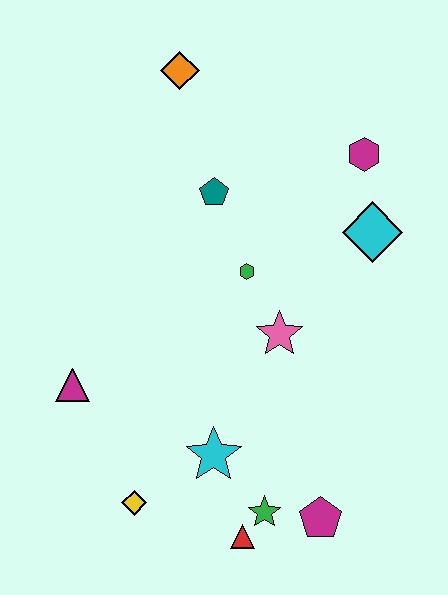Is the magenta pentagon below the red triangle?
No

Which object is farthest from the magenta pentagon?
The orange diamond is farthest from the magenta pentagon.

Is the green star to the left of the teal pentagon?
No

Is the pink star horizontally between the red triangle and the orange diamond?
No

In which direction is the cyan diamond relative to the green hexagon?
The cyan diamond is to the right of the green hexagon.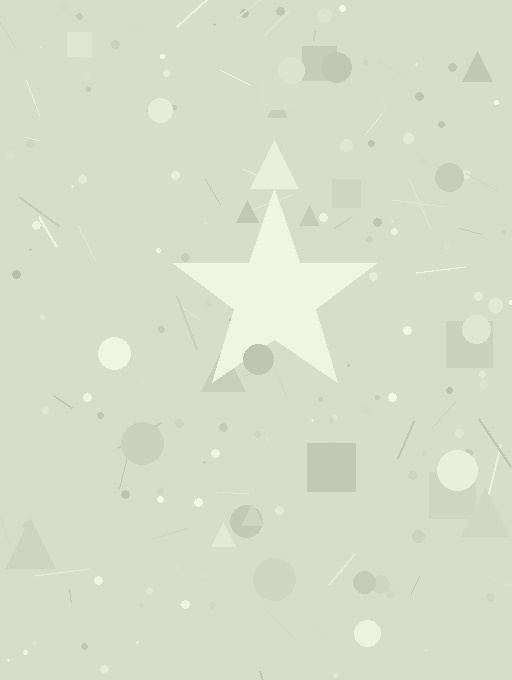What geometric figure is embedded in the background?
A star is embedded in the background.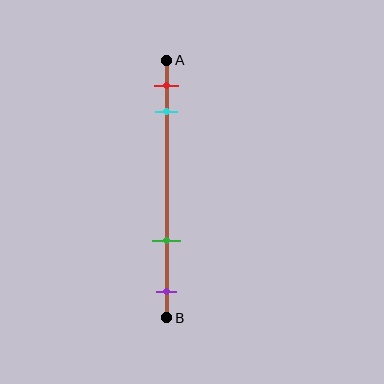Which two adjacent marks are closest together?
The red and cyan marks are the closest adjacent pair.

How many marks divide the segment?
There are 4 marks dividing the segment.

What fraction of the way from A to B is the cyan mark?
The cyan mark is approximately 20% (0.2) of the way from A to B.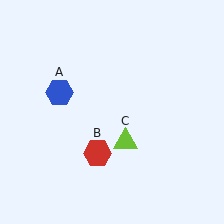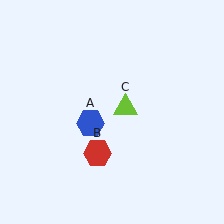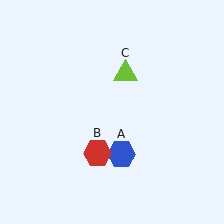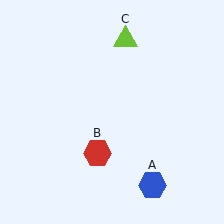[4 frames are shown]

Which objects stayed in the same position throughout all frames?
Red hexagon (object B) remained stationary.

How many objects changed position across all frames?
2 objects changed position: blue hexagon (object A), lime triangle (object C).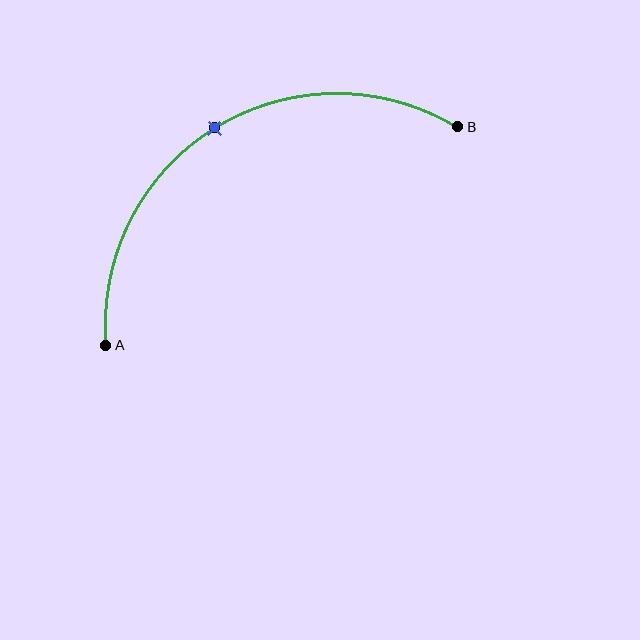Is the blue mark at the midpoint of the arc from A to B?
Yes. The blue mark lies on the arc at equal arc-length from both A and B — it is the arc midpoint.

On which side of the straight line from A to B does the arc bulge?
The arc bulges above the straight line connecting A and B.